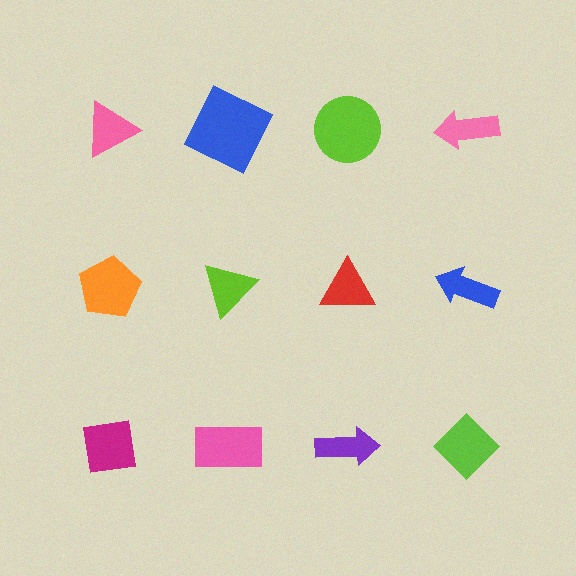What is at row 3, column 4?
A lime diamond.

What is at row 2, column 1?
An orange pentagon.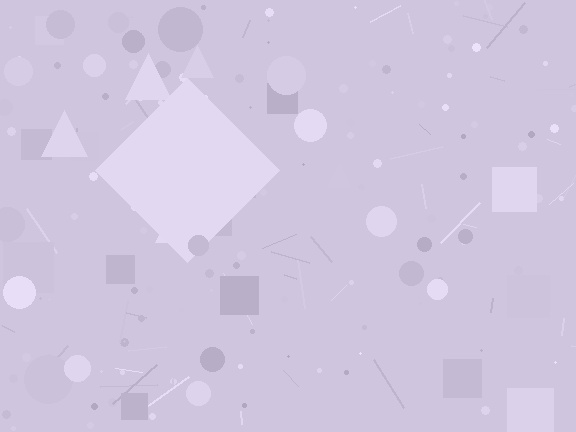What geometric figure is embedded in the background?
A diamond is embedded in the background.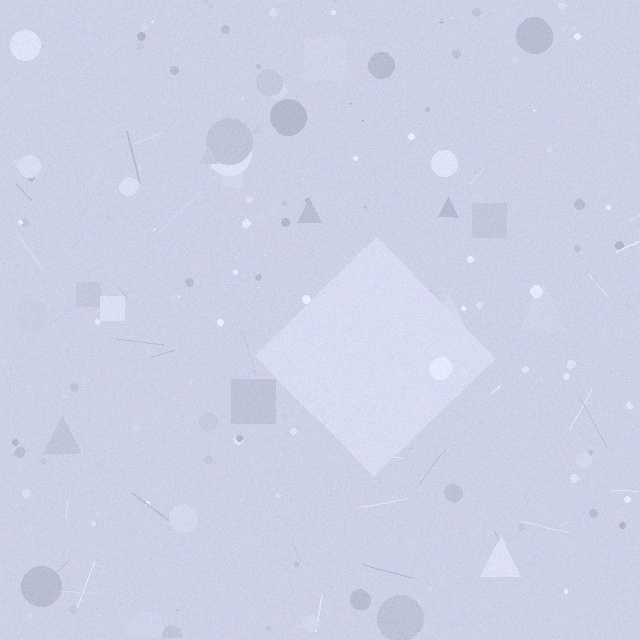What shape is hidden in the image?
A diamond is hidden in the image.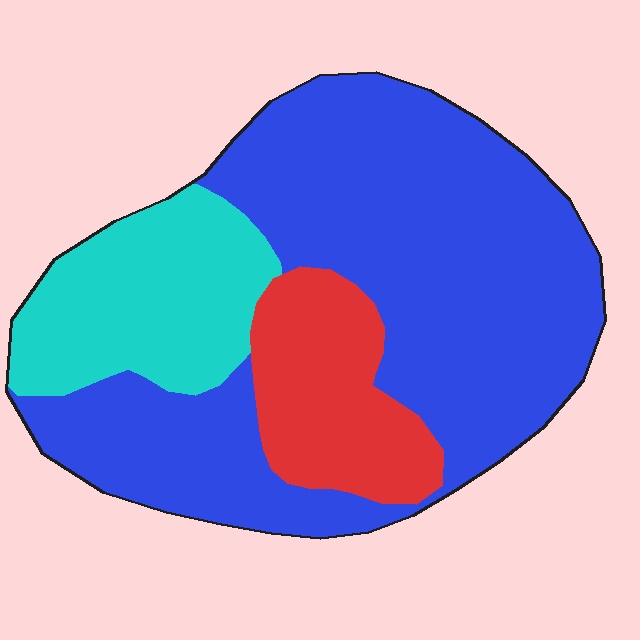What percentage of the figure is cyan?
Cyan takes up about one fifth (1/5) of the figure.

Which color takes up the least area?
Red, at roughly 15%.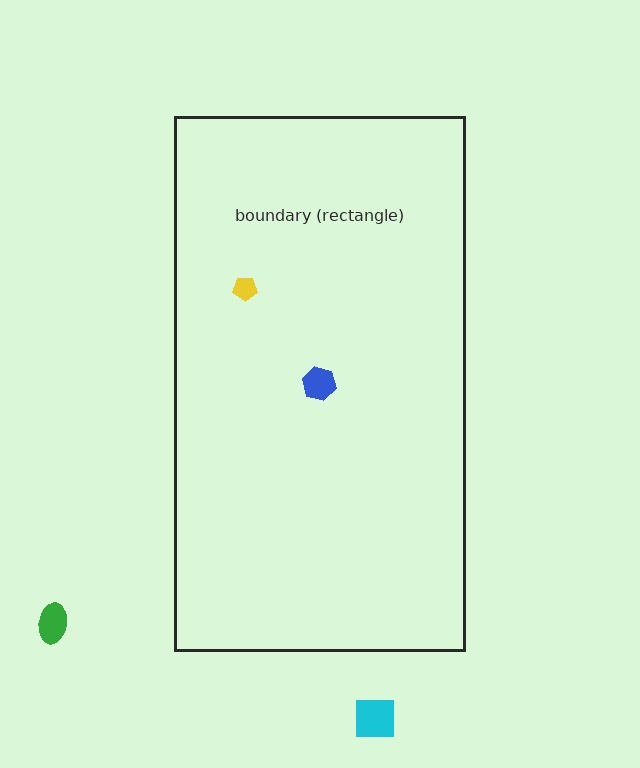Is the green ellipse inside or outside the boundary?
Outside.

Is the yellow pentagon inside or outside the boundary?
Inside.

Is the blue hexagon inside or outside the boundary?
Inside.